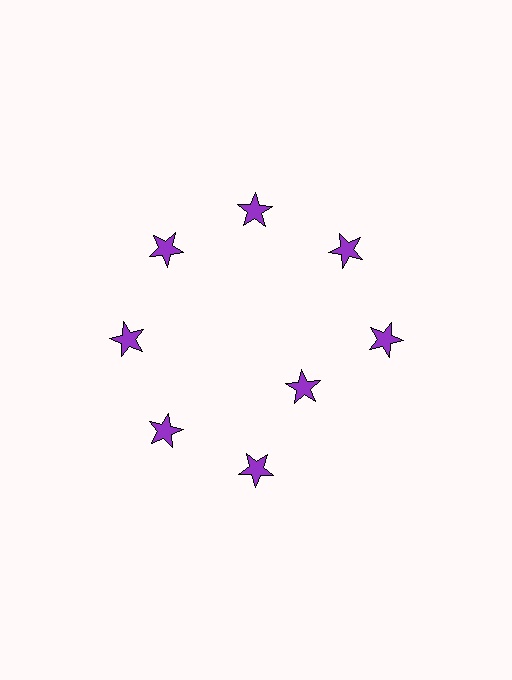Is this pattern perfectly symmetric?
No. The 8 purple stars are arranged in a ring, but one element near the 4 o'clock position is pulled inward toward the center, breaking the 8-fold rotational symmetry.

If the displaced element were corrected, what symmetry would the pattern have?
It would have 8-fold rotational symmetry — the pattern would map onto itself every 45 degrees.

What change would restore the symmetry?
The symmetry would be restored by moving it outward, back onto the ring so that all 8 stars sit at equal angles and equal distance from the center.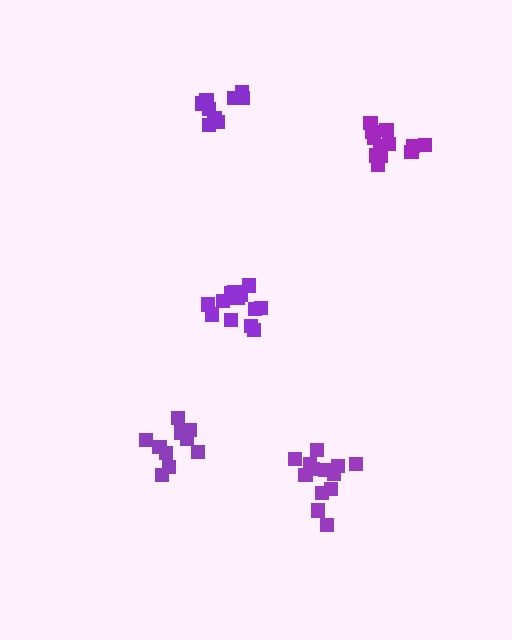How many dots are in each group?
Group 1: 13 dots, Group 2: 12 dots, Group 3: 10 dots, Group 4: 9 dots, Group 5: 13 dots (57 total).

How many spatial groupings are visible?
There are 5 spatial groupings.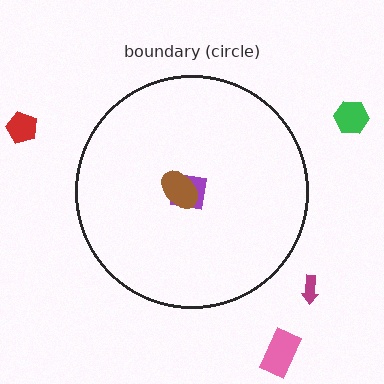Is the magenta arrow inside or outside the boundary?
Outside.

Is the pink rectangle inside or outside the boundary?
Outside.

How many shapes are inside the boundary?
2 inside, 4 outside.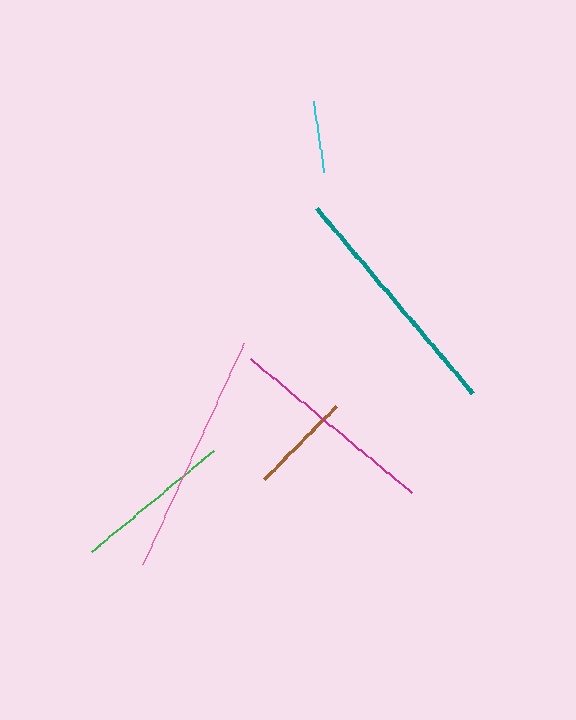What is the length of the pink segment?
The pink segment is approximately 243 pixels long.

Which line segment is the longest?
The teal line is the longest at approximately 243 pixels.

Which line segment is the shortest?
The cyan line is the shortest at approximately 72 pixels.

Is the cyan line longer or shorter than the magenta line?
The magenta line is longer than the cyan line.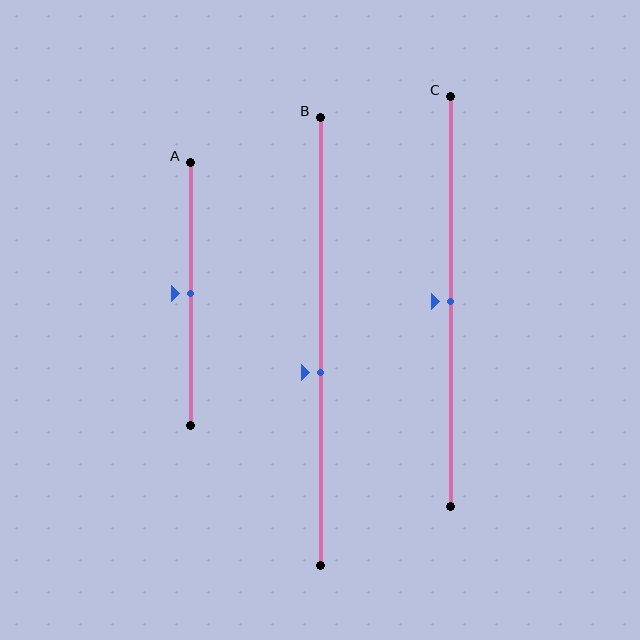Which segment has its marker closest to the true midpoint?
Segment A has its marker closest to the true midpoint.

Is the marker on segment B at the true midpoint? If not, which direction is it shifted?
No, the marker on segment B is shifted downward by about 7% of the segment length.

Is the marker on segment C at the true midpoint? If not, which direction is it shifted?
Yes, the marker on segment C is at the true midpoint.